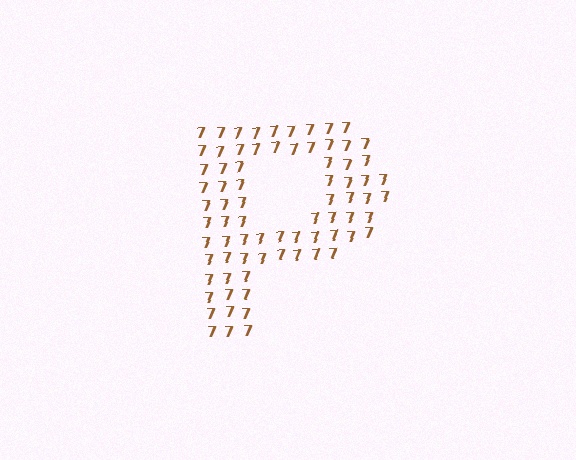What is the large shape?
The large shape is the letter P.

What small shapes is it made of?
It is made of small digit 7's.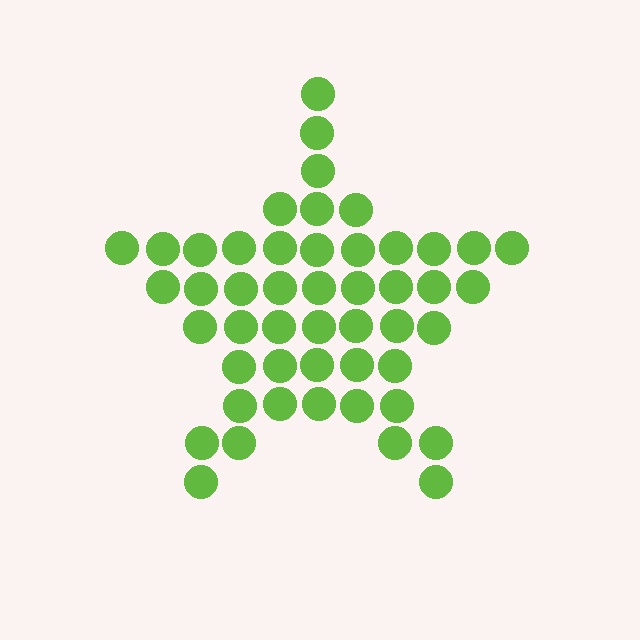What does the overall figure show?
The overall figure shows a star.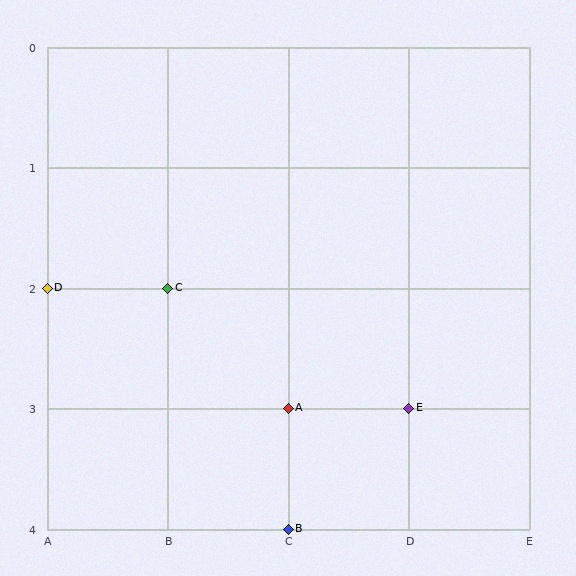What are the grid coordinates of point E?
Point E is at grid coordinates (D, 3).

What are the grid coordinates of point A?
Point A is at grid coordinates (C, 3).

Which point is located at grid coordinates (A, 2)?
Point D is at (A, 2).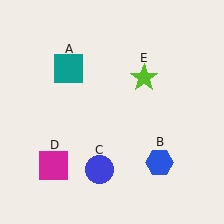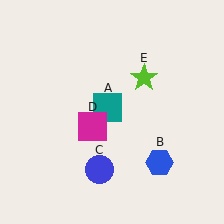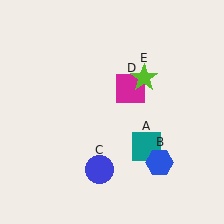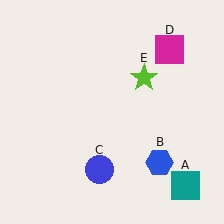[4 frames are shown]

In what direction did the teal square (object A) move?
The teal square (object A) moved down and to the right.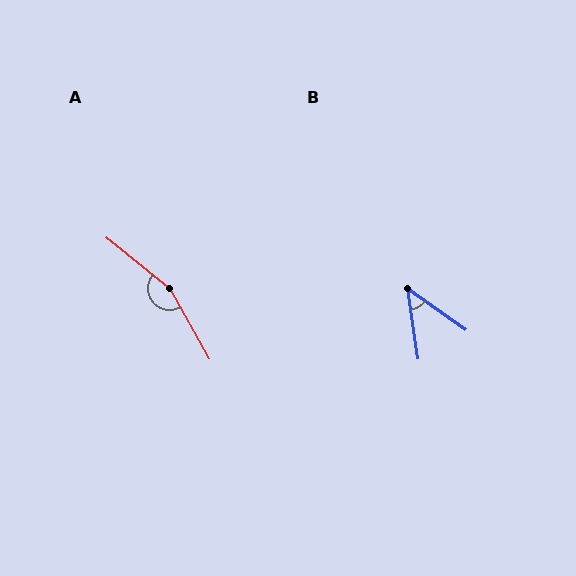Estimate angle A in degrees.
Approximately 158 degrees.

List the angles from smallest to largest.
B (46°), A (158°).